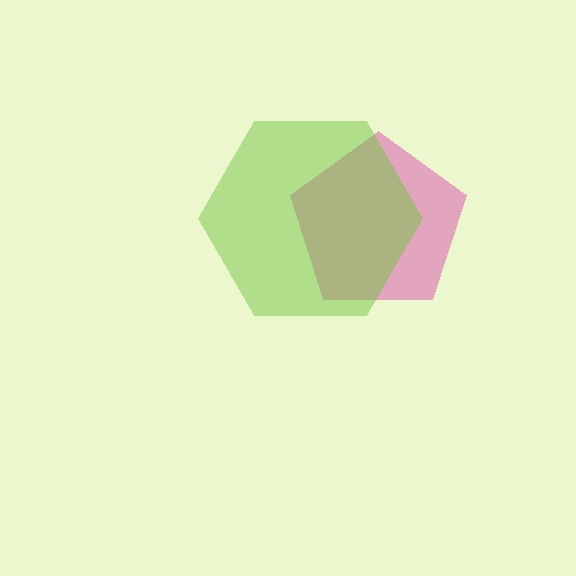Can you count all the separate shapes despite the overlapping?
Yes, there are 2 separate shapes.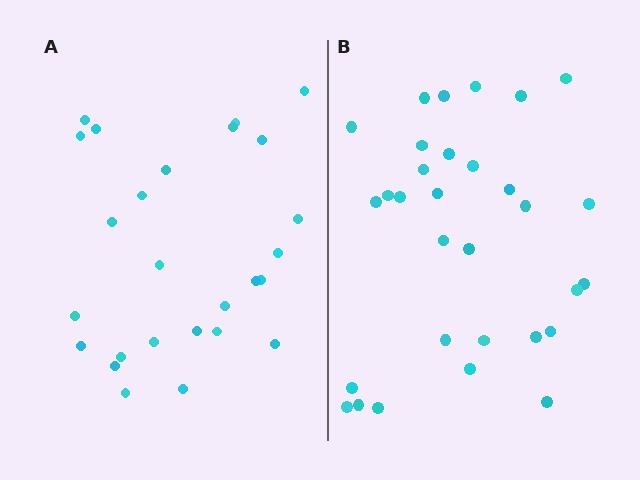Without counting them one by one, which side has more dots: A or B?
Region B (the right region) has more dots.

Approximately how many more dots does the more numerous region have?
Region B has about 5 more dots than region A.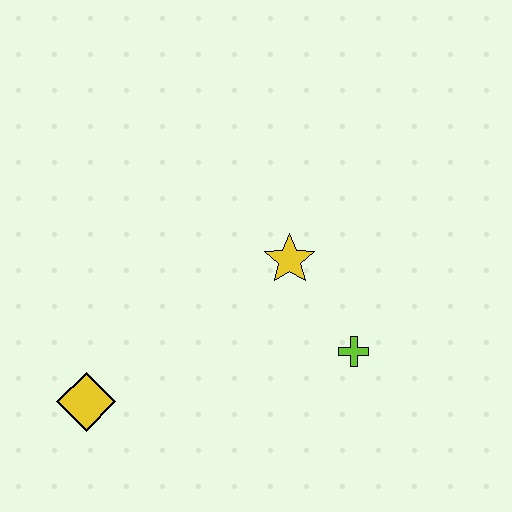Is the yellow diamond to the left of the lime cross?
Yes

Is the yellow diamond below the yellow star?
Yes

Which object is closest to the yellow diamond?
The yellow star is closest to the yellow diamond.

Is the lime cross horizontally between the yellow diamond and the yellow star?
No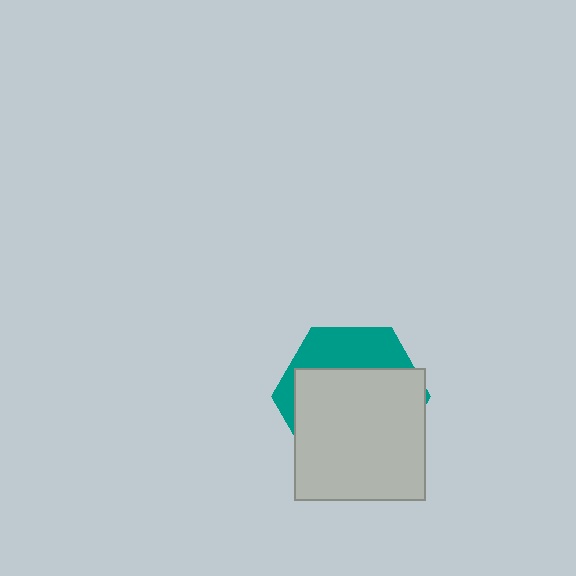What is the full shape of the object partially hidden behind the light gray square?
The partially hidden object is a teal hexagon.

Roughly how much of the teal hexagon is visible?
A small part of it is visible (roughly 30%).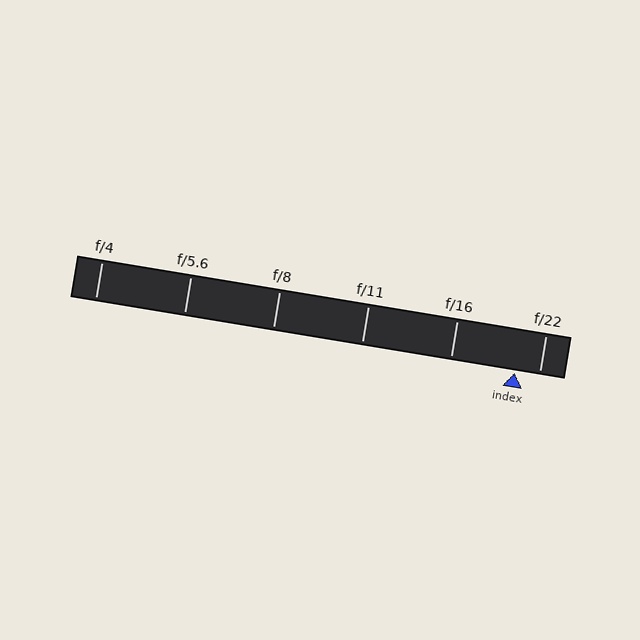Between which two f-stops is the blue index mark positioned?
The index mark is between f/16 and f/22.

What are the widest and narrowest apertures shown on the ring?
The widest aperture shown is f/4 and the narrowest is f/22.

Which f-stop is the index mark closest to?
The index mark is closest to f/22.